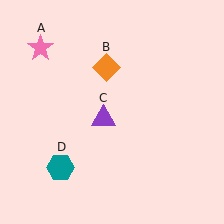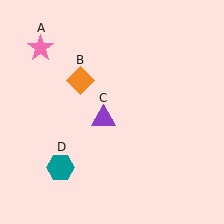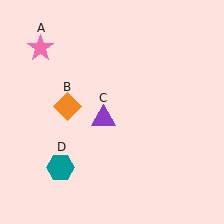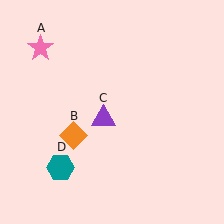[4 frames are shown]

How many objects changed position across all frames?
1 object changed position: orange diamond (object B).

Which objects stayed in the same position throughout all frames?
Pink star (object A) and purple triangle (object C) and teal hexagon (object D) remained stationary.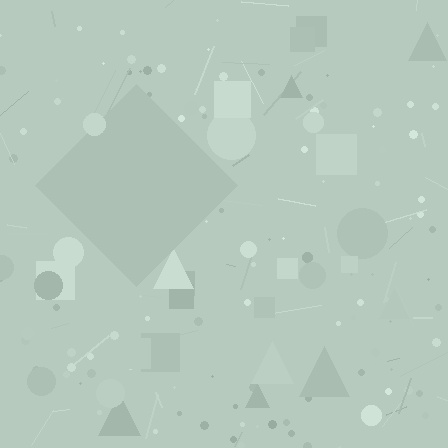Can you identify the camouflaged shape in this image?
The camouflaged shape is a diamond.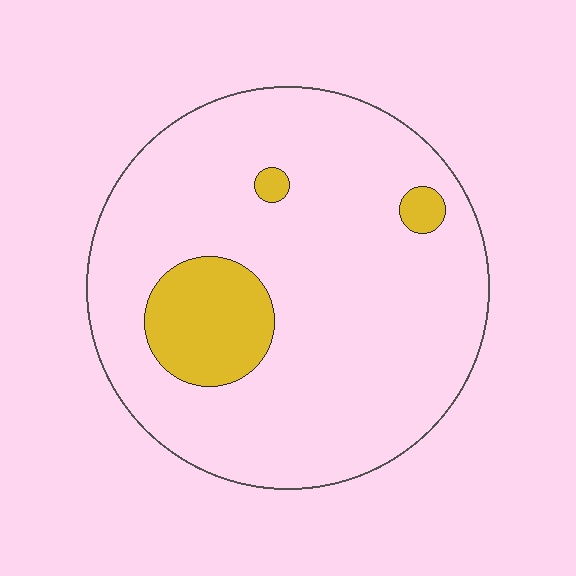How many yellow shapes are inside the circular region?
3.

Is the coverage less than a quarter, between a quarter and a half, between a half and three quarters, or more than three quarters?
Less than a quarter.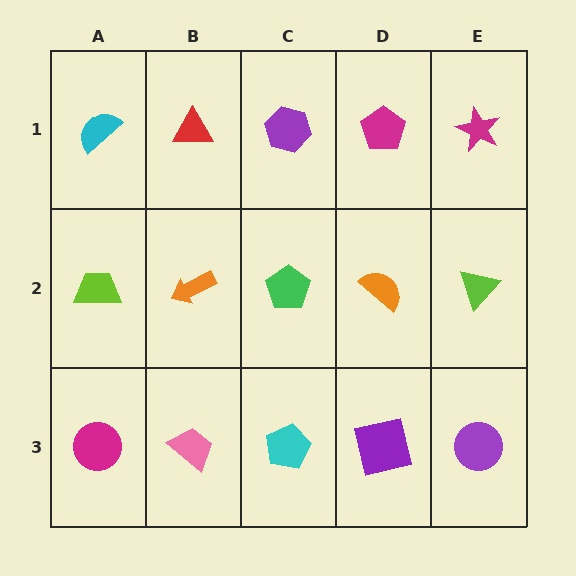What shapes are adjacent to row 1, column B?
An orange arrow (row 2, column B), a cyan semicircle (row 1, column A), a purple hexagon (row 1, column C).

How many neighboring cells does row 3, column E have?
2.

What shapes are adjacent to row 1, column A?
A lime trapezoid (row 2, column A), a red triangle (row 1, column B).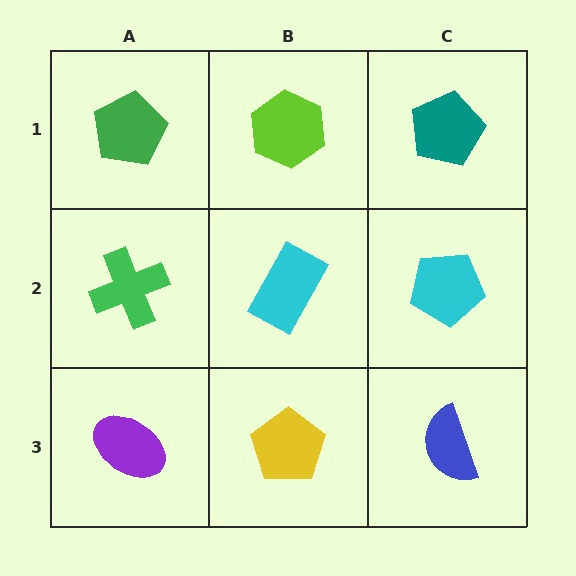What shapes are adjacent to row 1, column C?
A cyan pentagon (row 2, column C), a lime hexagon (row 1, column B).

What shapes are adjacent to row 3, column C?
A cyan pentagon (row 2, column C), a yellow pentagon (row 3, column B).